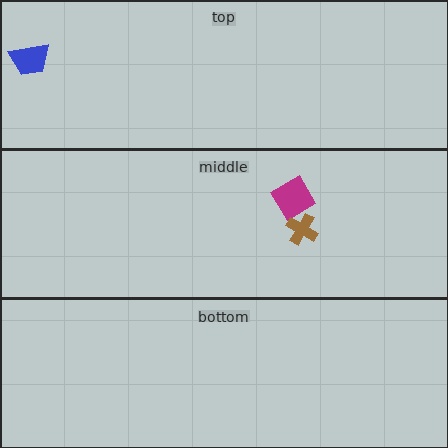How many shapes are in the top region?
1.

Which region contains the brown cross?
The middle region.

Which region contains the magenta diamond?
The middle region.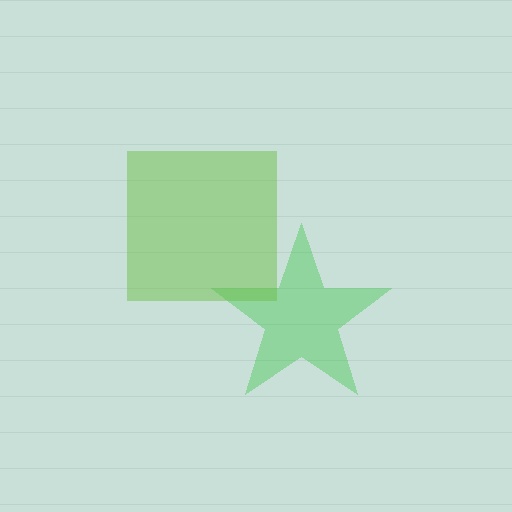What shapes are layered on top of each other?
The layered shapes are: a green star, a lime square.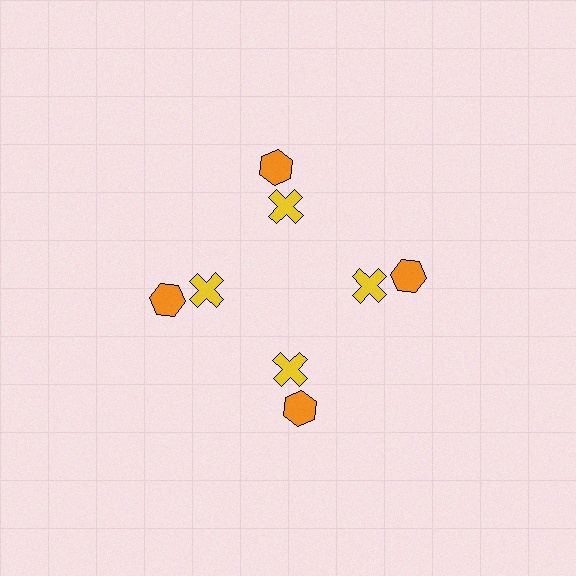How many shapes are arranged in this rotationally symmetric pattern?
There are 8 shapes, arranged in 4 groups of 2.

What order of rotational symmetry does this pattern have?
This pattern has 4-fold rotational symmetry.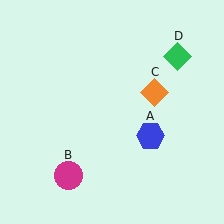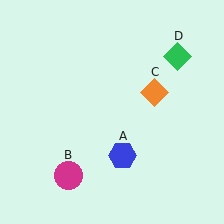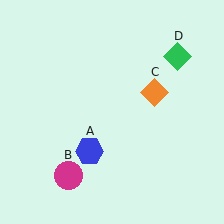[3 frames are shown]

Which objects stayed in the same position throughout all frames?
Magenta circle (object B) and orange diamond (object C) and green diamond (object D) remained stationary.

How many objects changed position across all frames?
1 object changed position: blue hexagon (object A).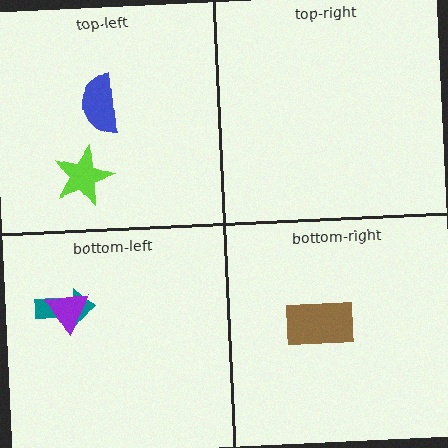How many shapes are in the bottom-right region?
1.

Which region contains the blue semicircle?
The top-left region.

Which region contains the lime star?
The top-left region.